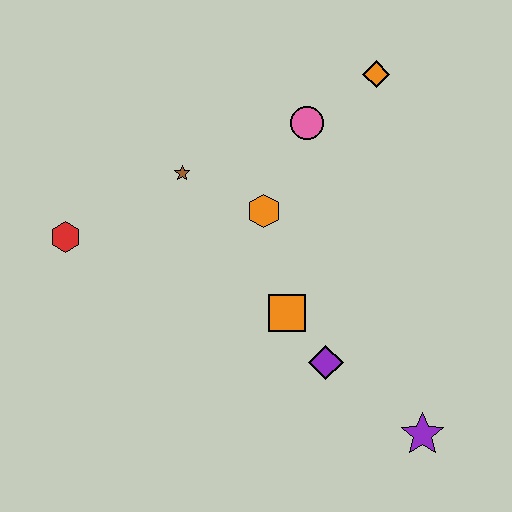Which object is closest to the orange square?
The purple diamond is closest to the orange square.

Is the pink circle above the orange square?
Yes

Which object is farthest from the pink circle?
The purple star is farthest from the pink circle.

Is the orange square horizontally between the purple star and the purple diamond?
No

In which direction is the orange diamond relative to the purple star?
The orange diamond is above the purple star.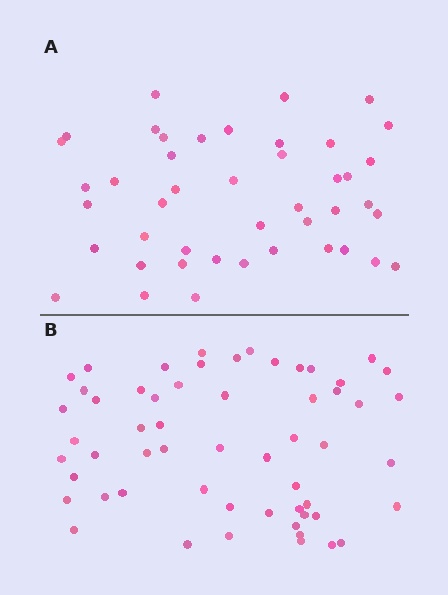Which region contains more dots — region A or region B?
Region B (the bottom region) has more dots.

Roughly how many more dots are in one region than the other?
Region B has approximately 15 more dots than region A.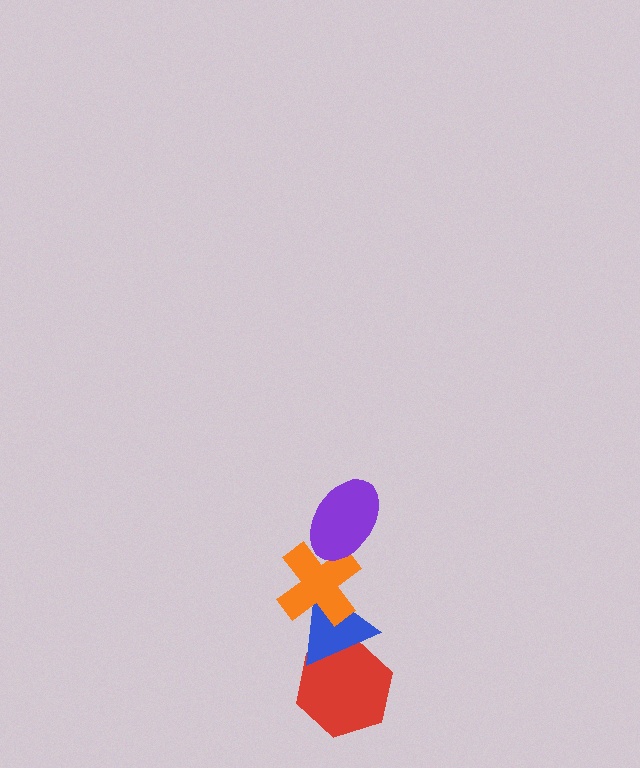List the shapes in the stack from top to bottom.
From top to bottom: the purple ellipse, the orange cross, the blue triangle, the red hexagon.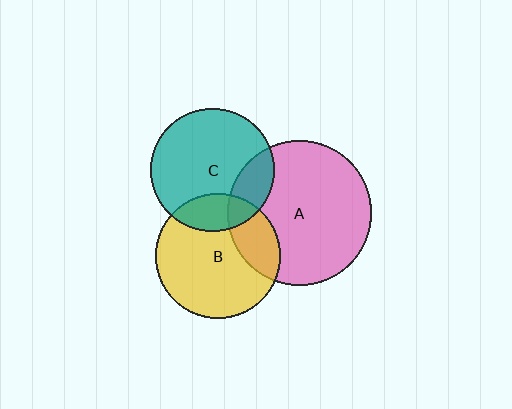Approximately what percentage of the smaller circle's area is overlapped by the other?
Approximately 20%.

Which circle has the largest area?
Circle A (pink).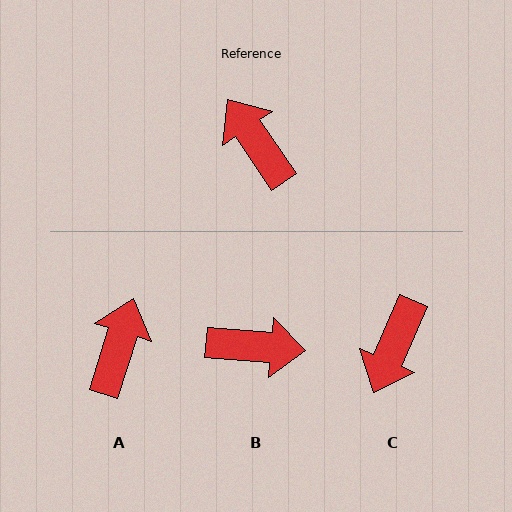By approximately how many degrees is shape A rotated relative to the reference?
Approximately 52 degrees clockwise.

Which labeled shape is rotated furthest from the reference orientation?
B, about 129 degrees away.